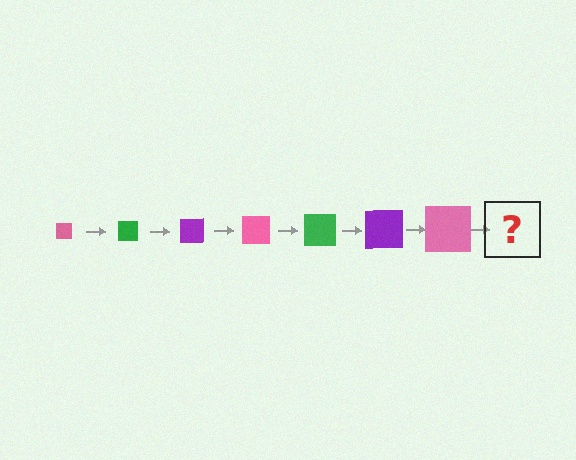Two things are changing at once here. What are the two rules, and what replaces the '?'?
The two rules are that the square grows larger each step and the color cycles through pink, green, and purple. The '?' should be a green square, larger than the previous one.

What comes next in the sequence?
The next element should be a green square, larger than the previous one.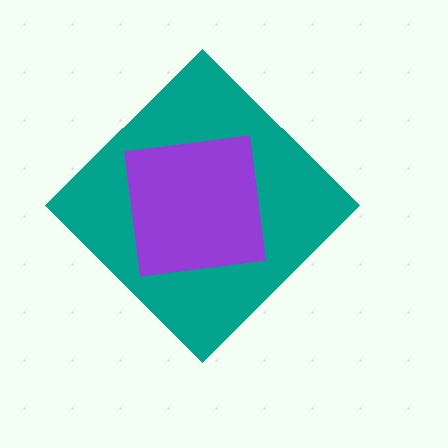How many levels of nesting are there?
2.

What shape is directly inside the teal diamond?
The purple square.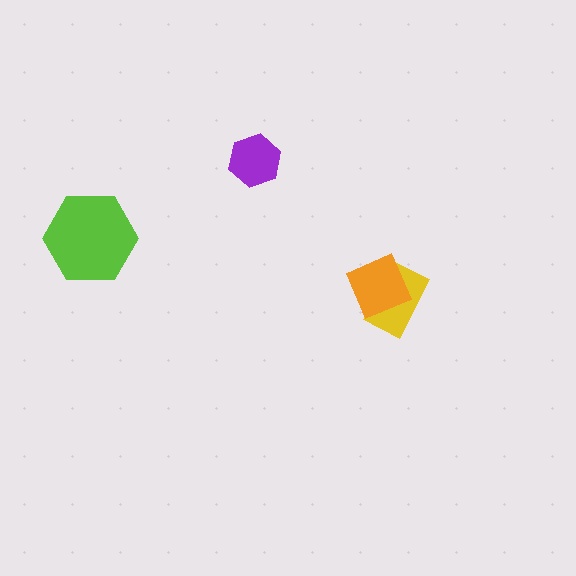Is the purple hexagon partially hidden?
No, no other shape covers it.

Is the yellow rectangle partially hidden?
Yes, it is partially covered by another shape.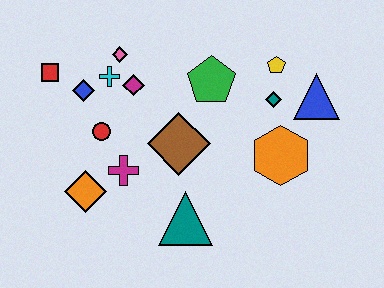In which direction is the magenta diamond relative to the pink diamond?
The magenta diamond is below the pink diamond.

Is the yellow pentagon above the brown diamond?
Yes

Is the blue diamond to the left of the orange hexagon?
Yes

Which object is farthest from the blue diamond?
The blue triangle is farthest from the blue diamond.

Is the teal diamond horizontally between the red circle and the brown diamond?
No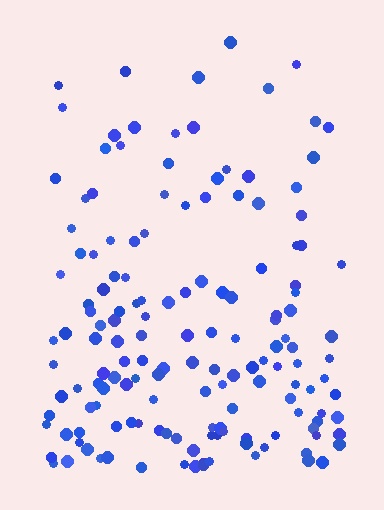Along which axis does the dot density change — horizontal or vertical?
Vertical.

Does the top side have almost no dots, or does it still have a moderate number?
Still a moderate number, just noticeably fewer than the bottom.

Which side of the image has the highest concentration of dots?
The bottom.